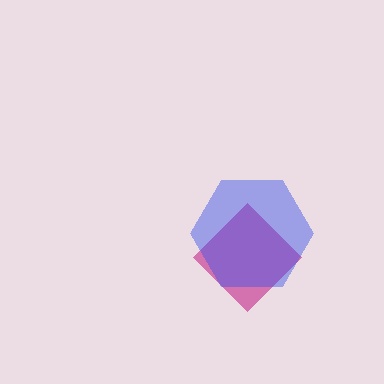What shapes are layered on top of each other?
The layered shapes are: a magenta diamond, a blue hexagon.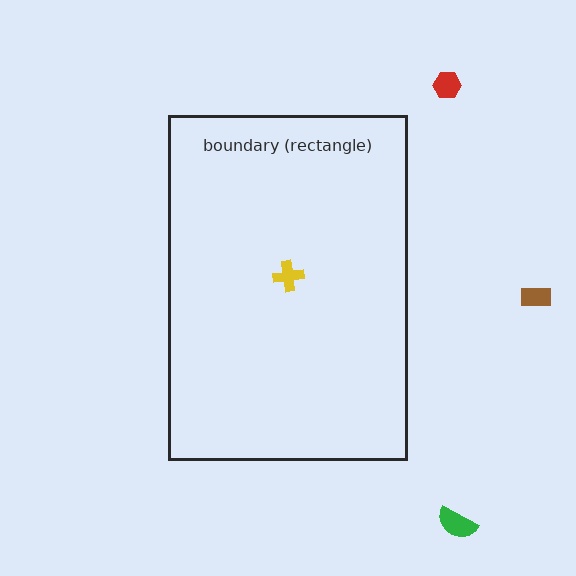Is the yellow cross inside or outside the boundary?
Inside.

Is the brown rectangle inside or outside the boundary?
Outside.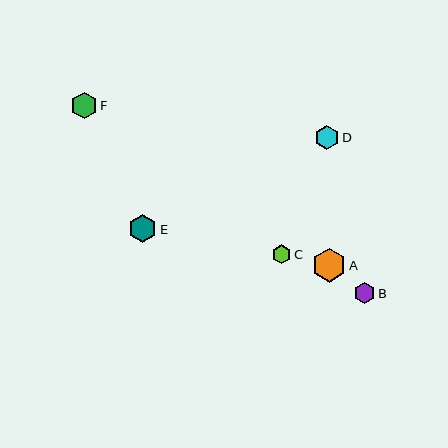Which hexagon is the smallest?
Hexagon C is the smallest with a size of approximately 19 pixels.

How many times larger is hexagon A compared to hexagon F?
Hexagon A is approximately 1.3 times the size of hexagon F.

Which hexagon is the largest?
Hexagon A is the largest with a size of approximately 34 pixels.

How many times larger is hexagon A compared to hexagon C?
Hexagon A is approximately 1.8 times the size of hexagon C.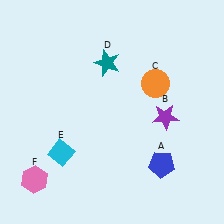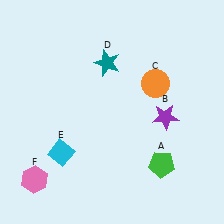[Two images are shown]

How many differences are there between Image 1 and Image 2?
There is 1 difference between the two images.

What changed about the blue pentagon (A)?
In Image 1, A is blue. In Image 2, it changed to green.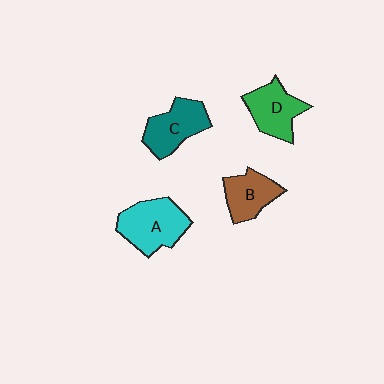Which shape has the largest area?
Shape A (cyan).